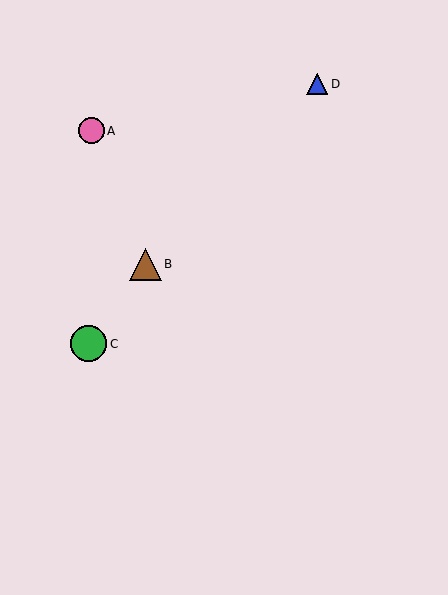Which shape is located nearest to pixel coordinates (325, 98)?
The blue triangle (labeled D) at (317, 84) is nearest to that location.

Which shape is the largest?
The green circle (labeled C) is the largest.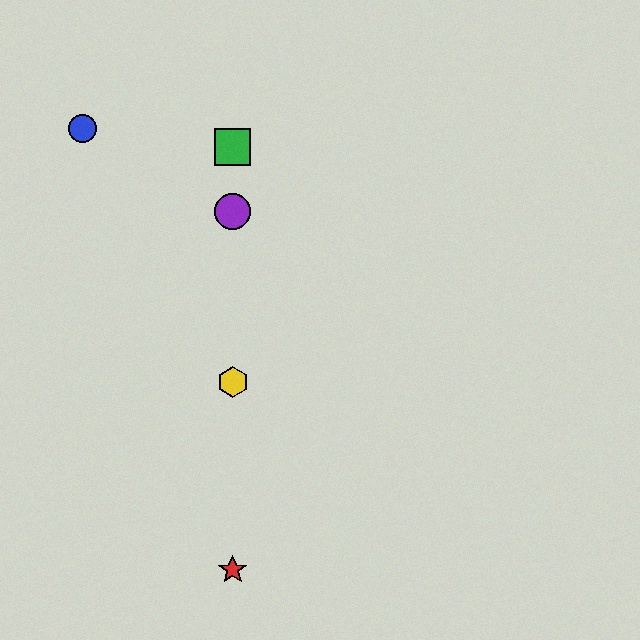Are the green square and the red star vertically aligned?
Yes, both are at x≈233.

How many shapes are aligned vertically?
4 shapes (the red star, the green square, the yellow hexagon, the purple circle) are aligned vertically.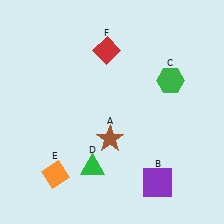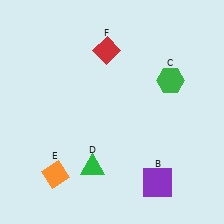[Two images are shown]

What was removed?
The brown star (A) was removed in Image 2.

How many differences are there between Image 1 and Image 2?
There is 1 difference between the two images.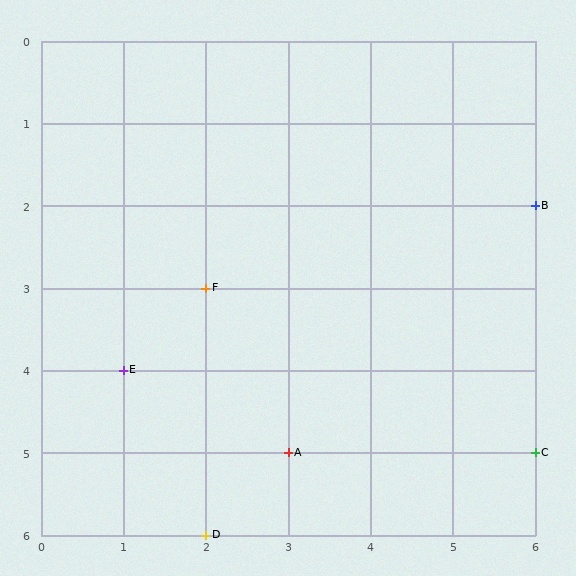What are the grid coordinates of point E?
Point E is at grid coordinates (1, 4).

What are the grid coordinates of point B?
Point B is at grid coordinates (6, 2).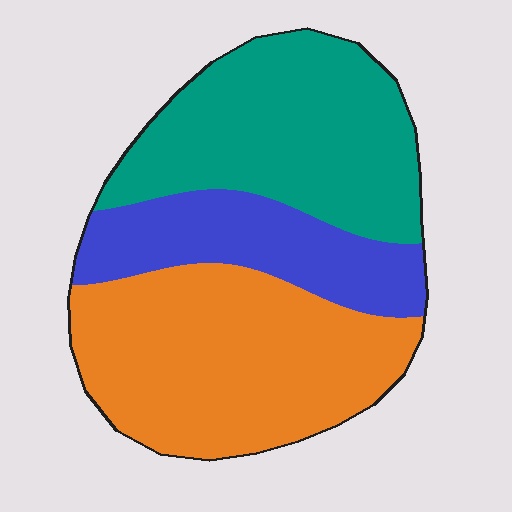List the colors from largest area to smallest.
From largest to smallest: orange, teal, blue.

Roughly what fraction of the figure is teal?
Teal takes up about three eighths (3/8) of the figure.